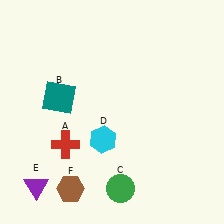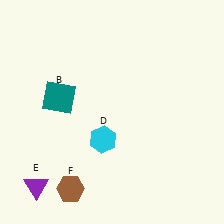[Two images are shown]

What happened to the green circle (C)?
The green circle (C) was removed in Image 2. It was in the bottom-right area of Image 1.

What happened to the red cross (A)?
The red cross (A) was removed in Image 2. It was in the bottom-left area of Image 1.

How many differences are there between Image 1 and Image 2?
There are 2 differences between the two images.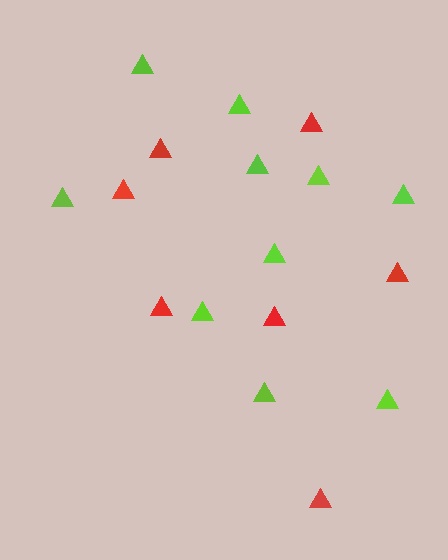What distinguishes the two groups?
There are 2 groups: one group of red triangles (7) and one group of lime triangles (10).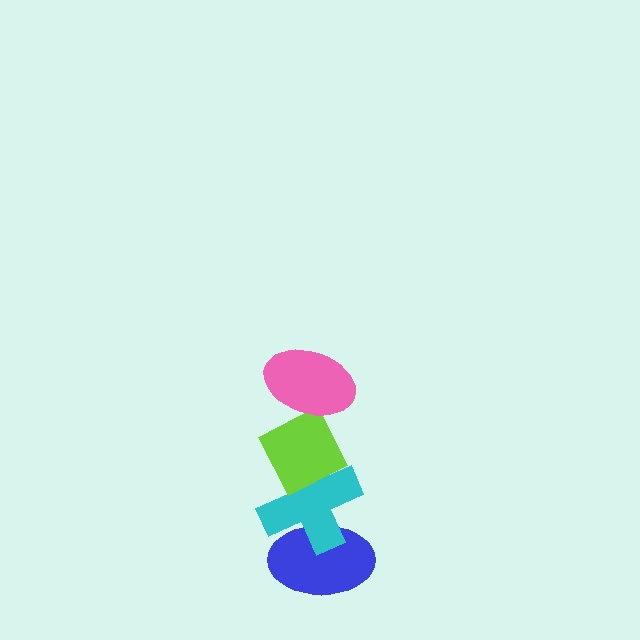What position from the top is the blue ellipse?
The blue ellipse is 4th from the top.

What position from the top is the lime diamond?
The lime diamond is 2nd from the top.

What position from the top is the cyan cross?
The cyan cross is 3rd from the top.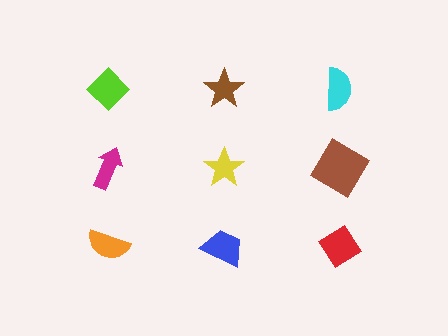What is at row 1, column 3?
A cyan semicircle.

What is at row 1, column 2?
A brown star.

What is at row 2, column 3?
A brown diamond.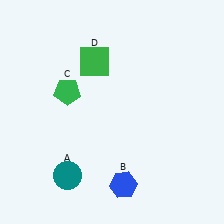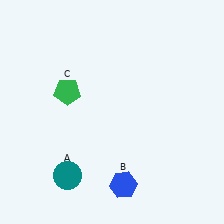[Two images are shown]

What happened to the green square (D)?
The green square (D) was removed in Image 2. It was in the top-left area of Image 1.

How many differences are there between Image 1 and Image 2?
There is 1 difference between the two images.